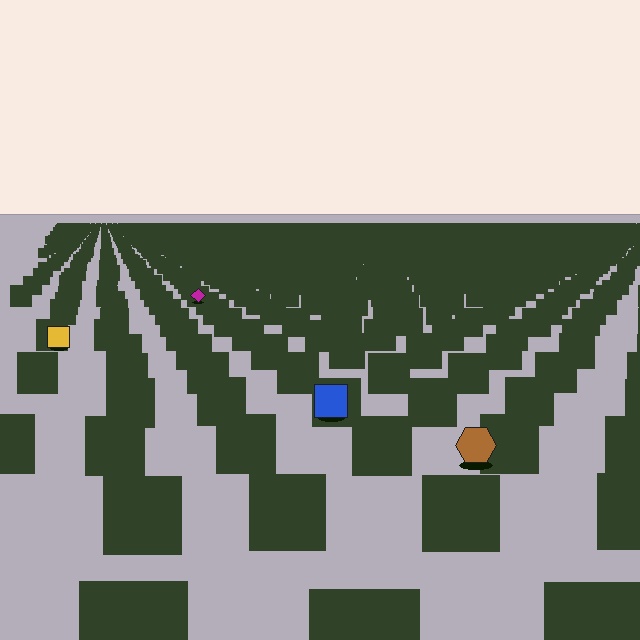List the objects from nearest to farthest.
From nearest to farthest: the brown hexagon, the blue square, the yellow square, the magenta diamond.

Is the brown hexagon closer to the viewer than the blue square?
Yes. The brown hexagon is closer — you can tell from the texture gradient: the ground texture is coarser near it.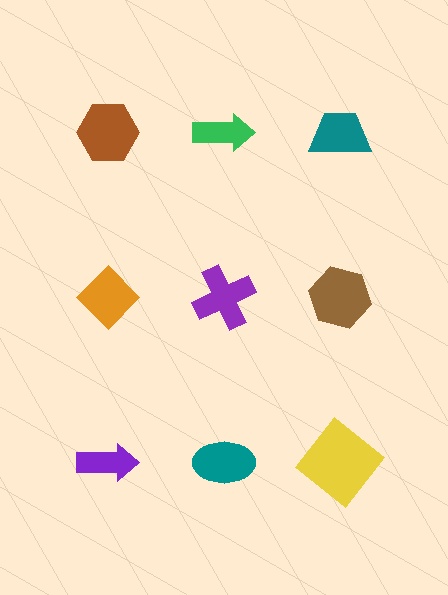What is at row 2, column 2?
A purple cross.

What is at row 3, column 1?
A purple arrow.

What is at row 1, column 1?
A brown hexagon.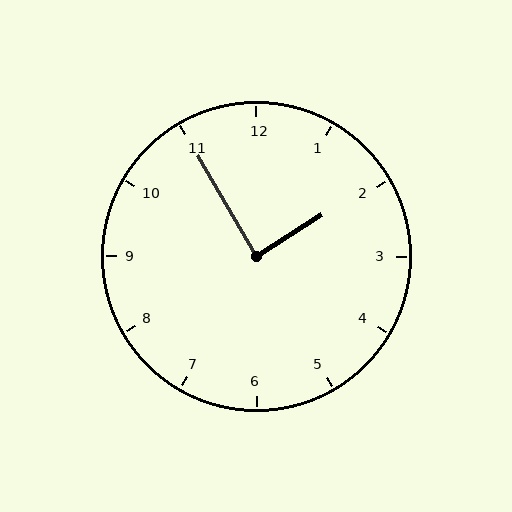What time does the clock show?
1:55.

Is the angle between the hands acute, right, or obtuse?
It is right.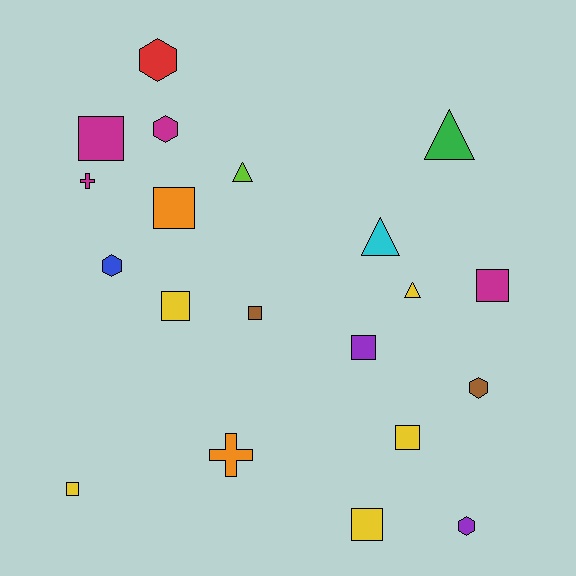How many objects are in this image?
There are 20 objects.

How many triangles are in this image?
There are 4 triangles.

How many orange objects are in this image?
There are 2 orange objects.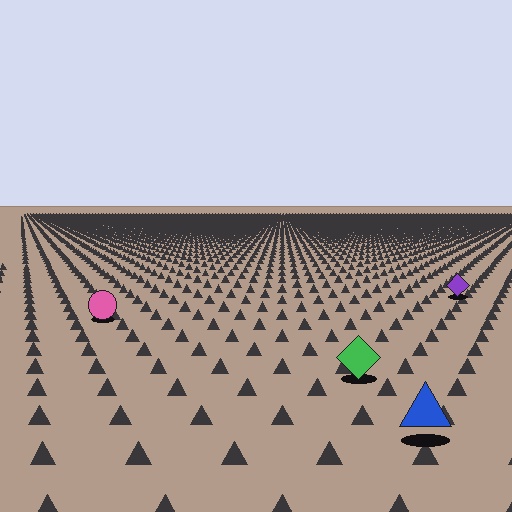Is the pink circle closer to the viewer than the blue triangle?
No. The blue triangle is closer — you can tell from the texture gradient: the ground texture is coarser near it.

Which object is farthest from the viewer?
The purple diamond is farthest from the viewer. It appears smaller and the ground texture around it is denser.